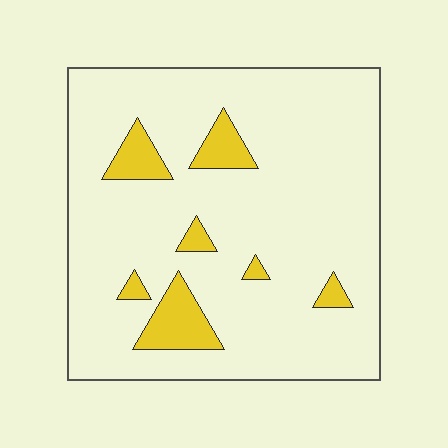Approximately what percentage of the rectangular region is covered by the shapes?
Approximately 10%.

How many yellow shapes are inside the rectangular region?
7.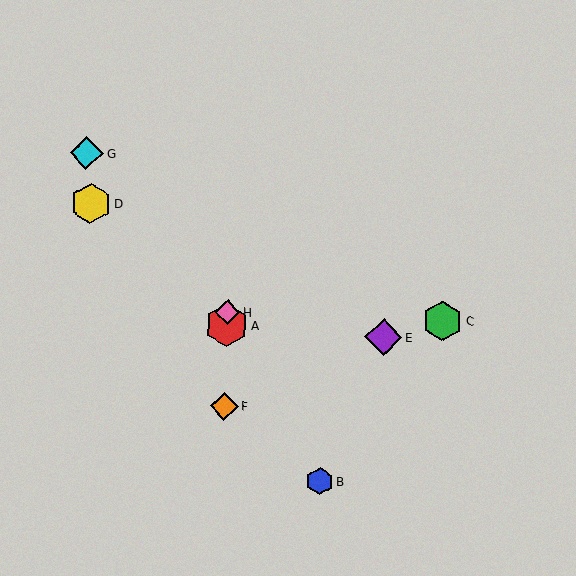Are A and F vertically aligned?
Yes, both are at x≈227.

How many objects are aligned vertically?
3 objects (A, F, H) are aligned vertically.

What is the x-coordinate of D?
Object D is at x≈91.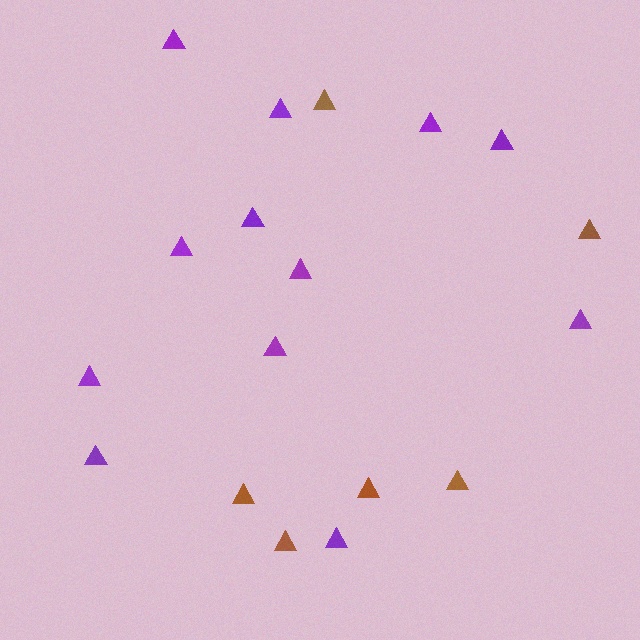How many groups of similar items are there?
There are 2 groups: one group of brown triangles (6) and one group of purple triangles (12).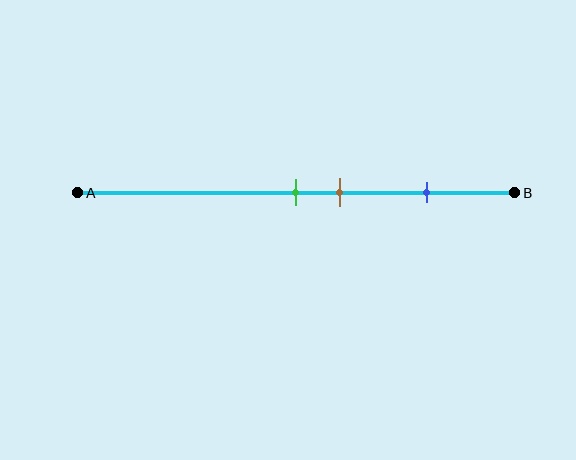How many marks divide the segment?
There are 3 marks dividing the segment.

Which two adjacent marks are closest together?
The green and brown marks are the closest adjacent pair.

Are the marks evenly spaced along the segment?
No, the marks are not evenly spaced.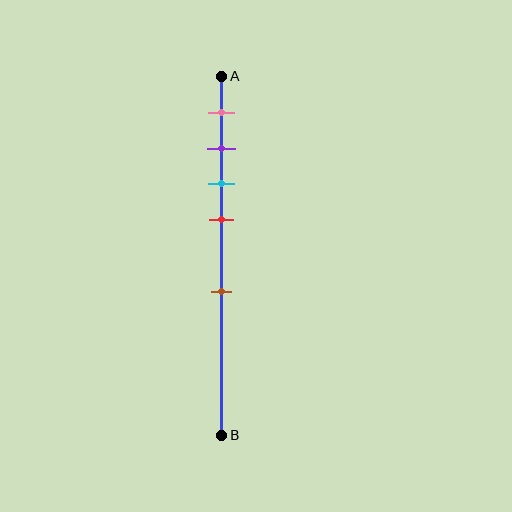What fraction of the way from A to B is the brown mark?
The brown mark is approximately 60% (0.6) of the way from A to B.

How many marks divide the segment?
There are 5 marks dividing the segment.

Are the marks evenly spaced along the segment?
No, the marks are not evenly spaced.